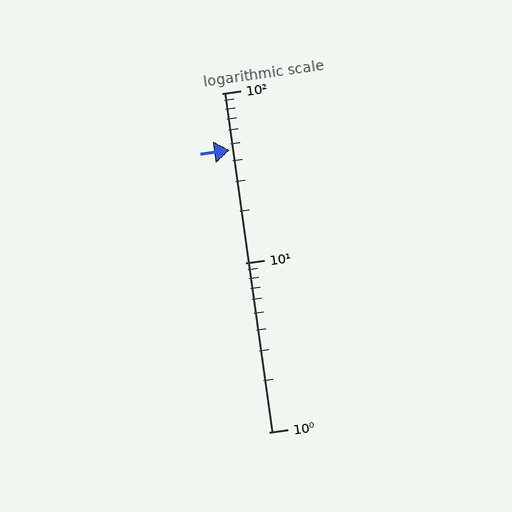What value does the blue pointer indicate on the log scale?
The pointer indicates approximately 46.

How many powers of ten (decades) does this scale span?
The scale spans 2 decades, from 1 to 100.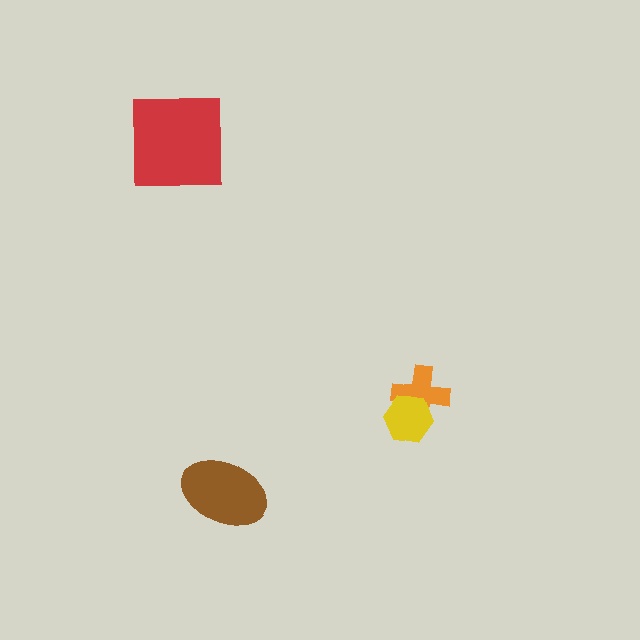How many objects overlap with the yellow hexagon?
1 object overlaps with the yellow hexagon.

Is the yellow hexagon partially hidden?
No, no other shape covers it.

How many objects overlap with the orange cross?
1 object overlaps with the orange cross.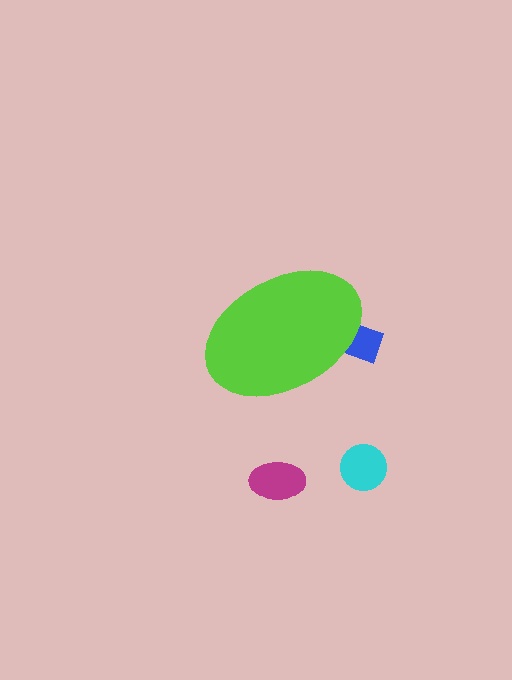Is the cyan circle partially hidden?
No, the cyan circle is fully visible.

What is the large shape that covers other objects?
A lime ellipse.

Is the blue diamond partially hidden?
Yes, the blue diamond is partially hidden behind the lime ellipse.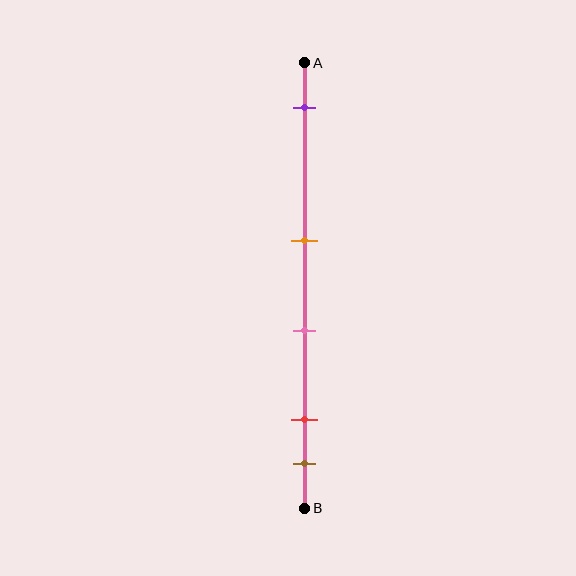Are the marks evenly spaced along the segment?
No, the marks are not evenly spaced.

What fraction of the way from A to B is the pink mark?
The pink mark is approximately 60% (0.6) of the way from A to B.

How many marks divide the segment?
There are 5 marks dividing the segment.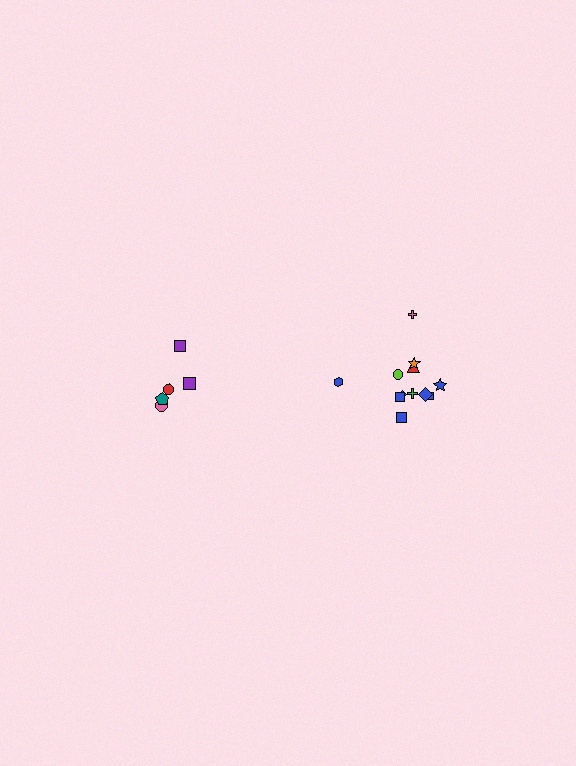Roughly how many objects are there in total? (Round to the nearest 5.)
Roughly 20 objects in total.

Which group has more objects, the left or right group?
The right group.